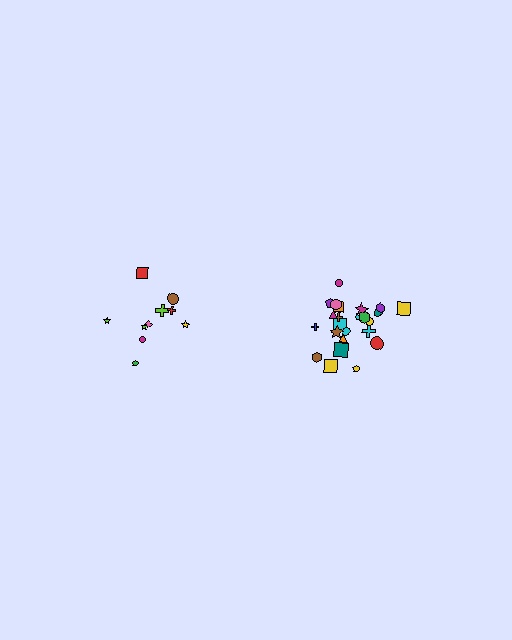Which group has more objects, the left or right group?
The right group.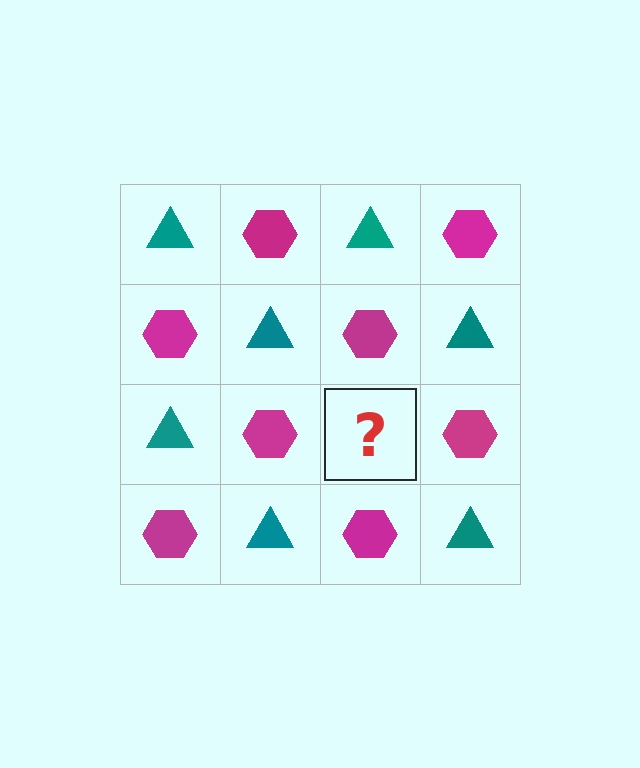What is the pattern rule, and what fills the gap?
The rule is that it alternates teal triangle and magenta hexagon in a checkerboard pattern. The gap should be filled with a teal triangle.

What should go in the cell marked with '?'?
The missing cell should contain a teal triangle.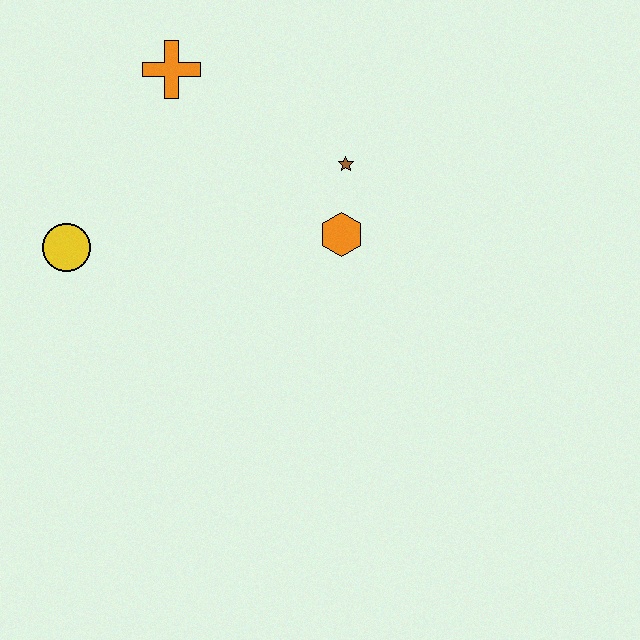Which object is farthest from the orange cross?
The orange hexagon is farthest from the orange cross.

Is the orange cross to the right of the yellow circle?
Yes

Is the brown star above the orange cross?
No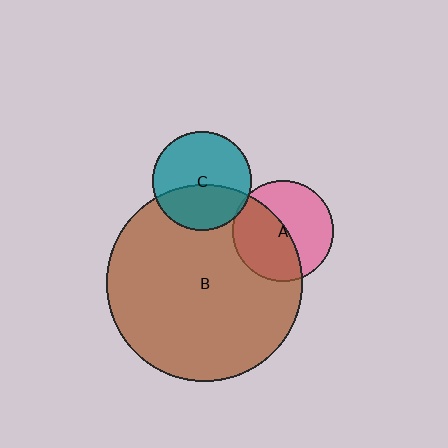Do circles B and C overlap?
Yes.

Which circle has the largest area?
Circle B (brown).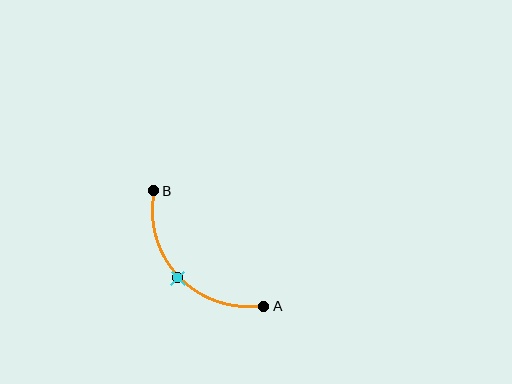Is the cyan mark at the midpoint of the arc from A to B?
Yes. The cyan mark lies on the arc at equal arc-length from both A and B — it is the arc midpoint.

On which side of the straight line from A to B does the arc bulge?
The arc bulges below and to the left of the straight line connecting A and B.